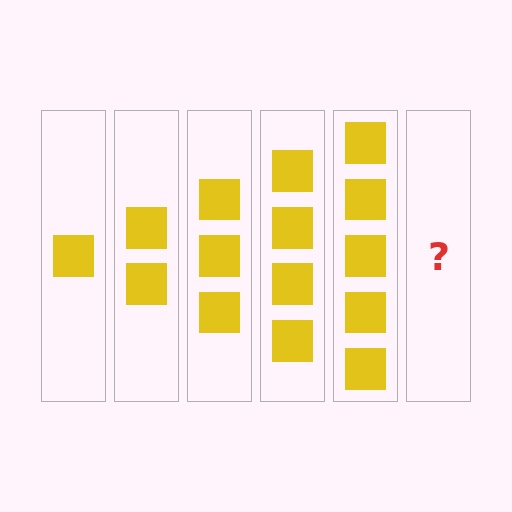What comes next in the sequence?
The next element should be 6 squares.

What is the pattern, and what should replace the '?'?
The pattern is that each step adds one more square. The '?' should be 6 squares.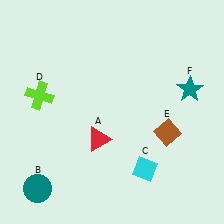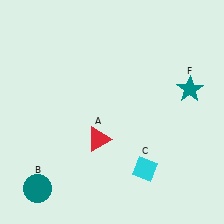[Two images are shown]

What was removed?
The lime cross (D), the brown diamond (E) were removed in Image 2.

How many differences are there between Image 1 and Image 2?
There are 2 differences between the two images.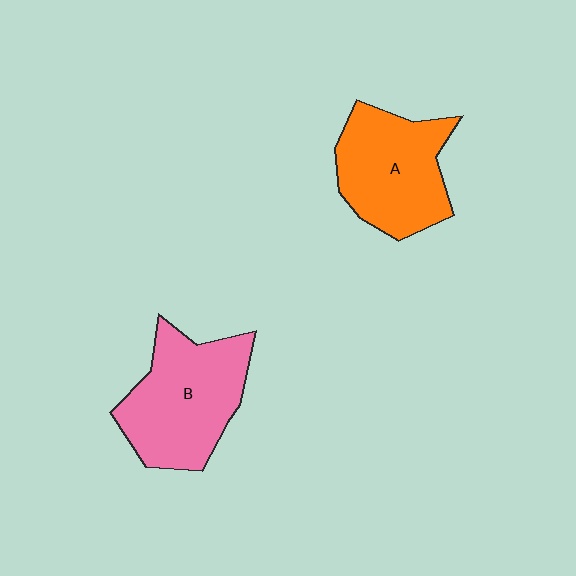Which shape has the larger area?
Shape B (pink).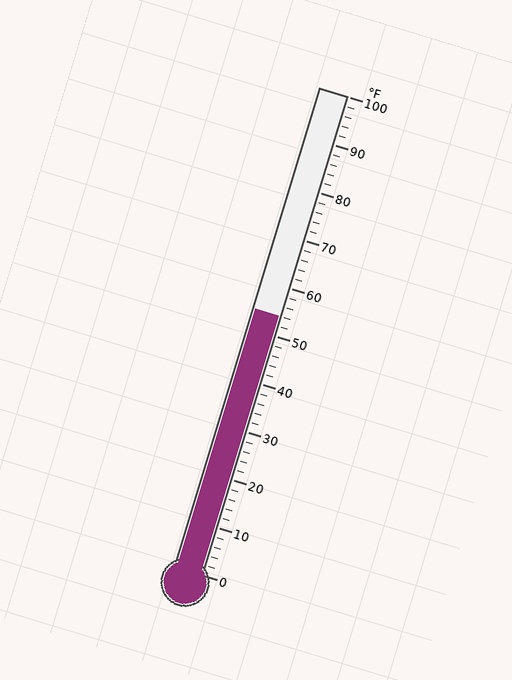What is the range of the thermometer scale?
The thermometer scale ranges from 0°F to 100°F.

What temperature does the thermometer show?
The thermometer shows approximately 54°F.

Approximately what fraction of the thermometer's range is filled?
The thermometer is filled to approximately 55% of its range.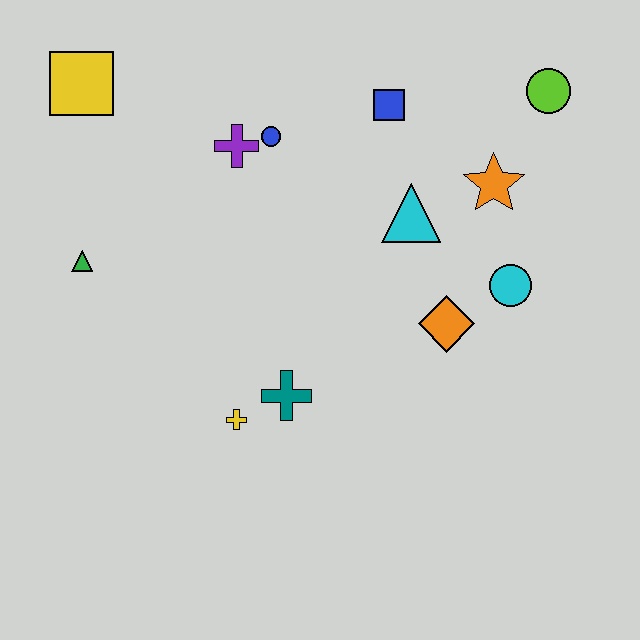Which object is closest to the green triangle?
The yellow square is closest to the green triangle.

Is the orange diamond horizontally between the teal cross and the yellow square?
No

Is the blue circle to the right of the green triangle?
Yes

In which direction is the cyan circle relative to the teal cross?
The cyan circle is to the right of the teal cross.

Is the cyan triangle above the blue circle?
No